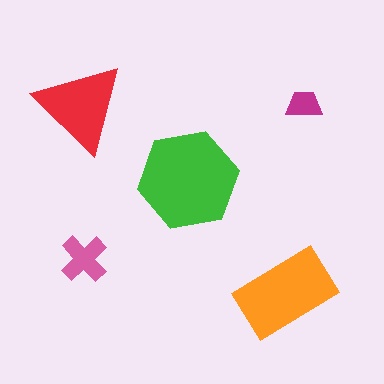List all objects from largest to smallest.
The green hexagon, the orange rectangle, the red triangle, the pink cross, the magenta trapezoid.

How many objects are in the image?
There are 5 objects in the image.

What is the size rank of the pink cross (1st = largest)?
4th.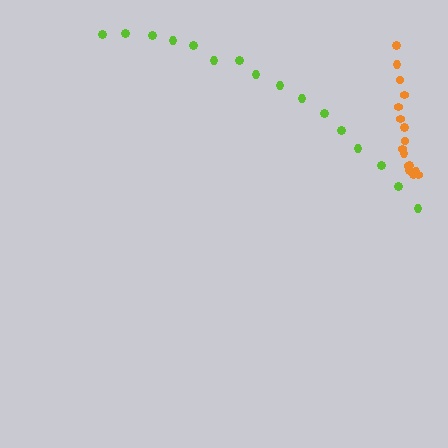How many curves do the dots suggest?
There are 2 distinct paths.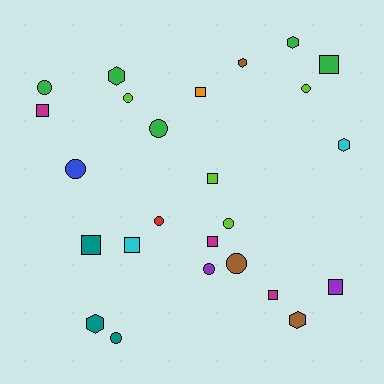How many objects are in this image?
There are 25 objects.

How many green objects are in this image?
There are 5 green objects.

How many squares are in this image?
There are 9 squares.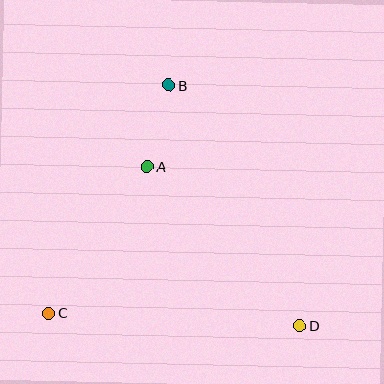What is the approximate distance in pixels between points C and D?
The distance between C and D is approximately 251 pixels.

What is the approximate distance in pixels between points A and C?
The distance between A and C is approximately 176 pixels.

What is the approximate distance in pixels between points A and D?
The distance between A and D is approximately 220 pixels.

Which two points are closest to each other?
Points A and B are closest to each other.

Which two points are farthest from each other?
Points B and D are farthest from each other.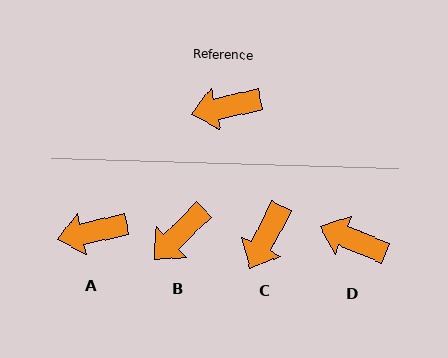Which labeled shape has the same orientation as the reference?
A.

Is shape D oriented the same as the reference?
No, it is off by about 35 degrees.